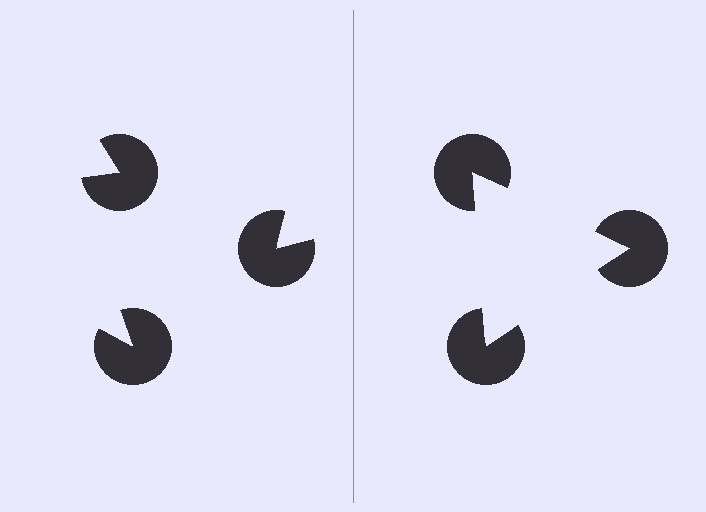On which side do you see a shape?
An illusory triangle appears on the right side. On the left side the wedge cuts are rotated, so no coherent shape forms.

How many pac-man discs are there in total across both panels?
6 — 3 on each side.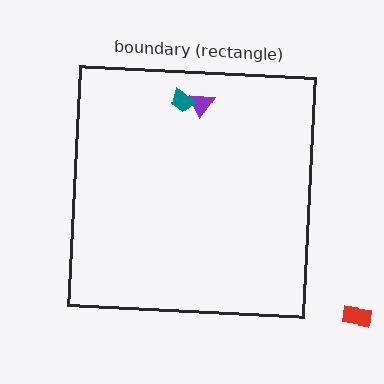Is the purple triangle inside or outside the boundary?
Inside.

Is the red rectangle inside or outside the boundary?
Outside.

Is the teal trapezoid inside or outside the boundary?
Inside.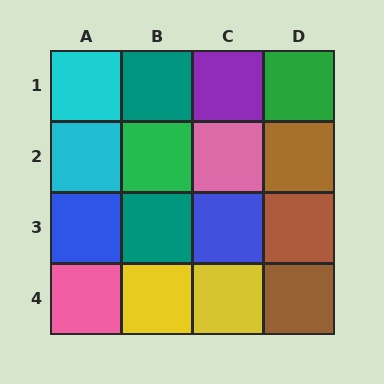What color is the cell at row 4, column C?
Yellow.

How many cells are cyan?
2 cells are cyan.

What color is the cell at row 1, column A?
Cyan.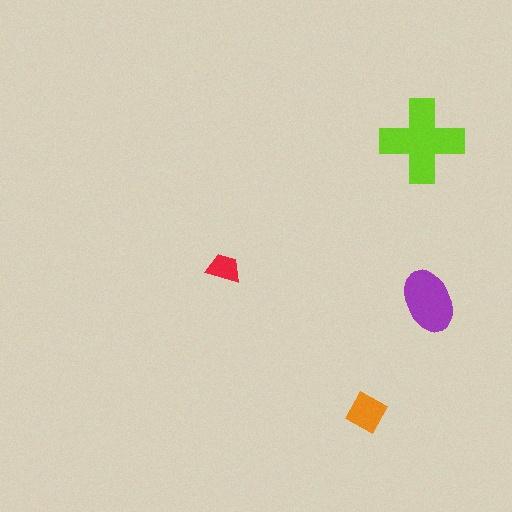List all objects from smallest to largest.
The red trapezoid, the orange square, the purple ellipse, the lime cross.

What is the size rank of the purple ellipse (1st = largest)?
2nd.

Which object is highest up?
The lime cross is topmost.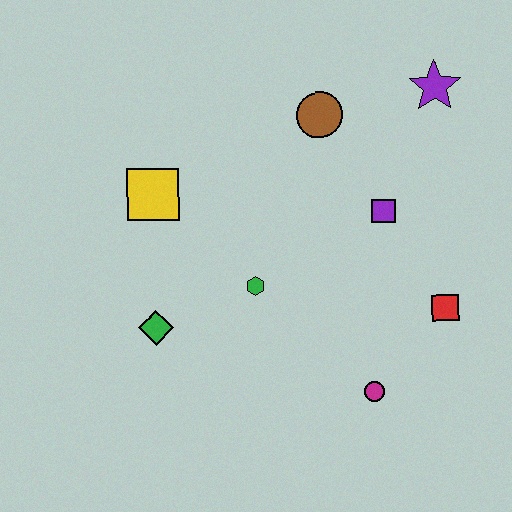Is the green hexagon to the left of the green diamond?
No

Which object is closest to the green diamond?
The green hexagon is closest to the green diamond.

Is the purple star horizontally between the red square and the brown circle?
Yes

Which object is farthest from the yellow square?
The red square is farthest from the yellow square.